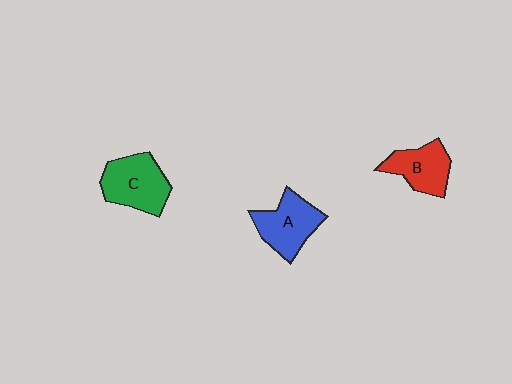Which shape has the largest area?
Shape C (green).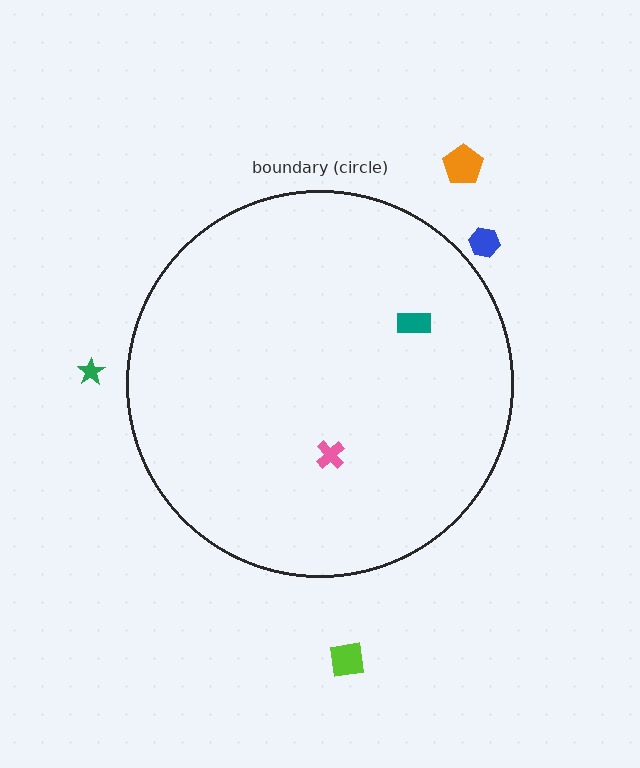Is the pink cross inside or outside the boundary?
Inside.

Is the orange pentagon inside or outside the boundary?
Outside.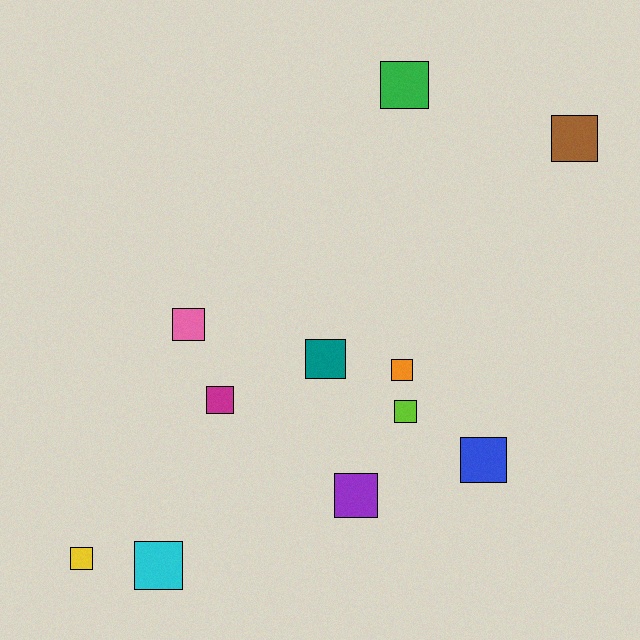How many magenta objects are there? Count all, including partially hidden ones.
There is 1 magenta object.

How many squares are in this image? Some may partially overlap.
There are 11 squares.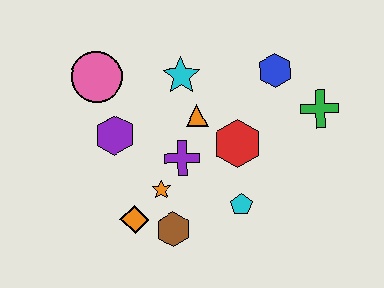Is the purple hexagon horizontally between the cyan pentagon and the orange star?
No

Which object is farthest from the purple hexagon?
The green cross is farthest from the purple hexagon.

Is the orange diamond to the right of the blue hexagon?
No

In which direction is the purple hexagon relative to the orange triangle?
The purple hexagon is to the left of the orange triangle.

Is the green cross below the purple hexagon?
No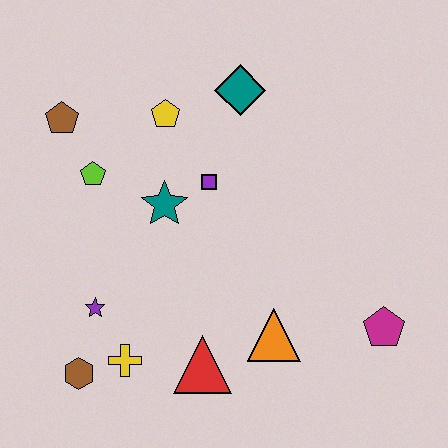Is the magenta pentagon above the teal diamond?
No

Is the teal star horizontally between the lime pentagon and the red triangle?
Yes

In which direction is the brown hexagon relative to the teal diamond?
The brown hexagon is below the teal diamond.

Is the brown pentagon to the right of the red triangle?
No